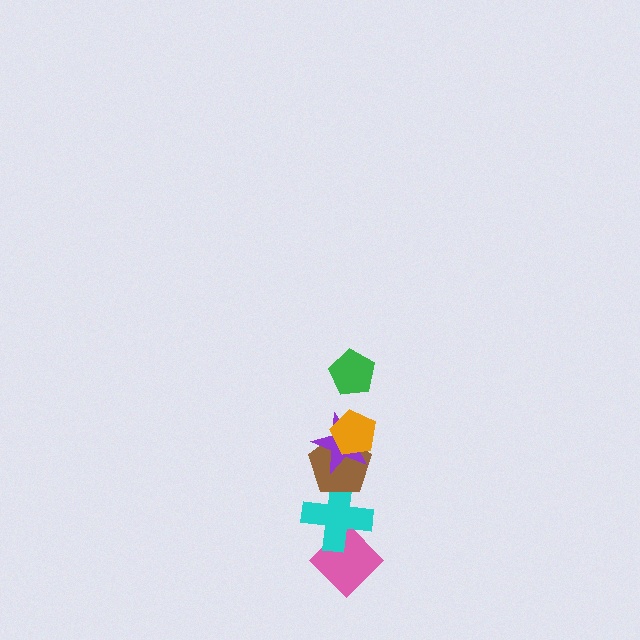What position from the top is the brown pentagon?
The brown pentagon is 4th from the top.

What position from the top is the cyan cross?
The cyan cross is 5th from the top.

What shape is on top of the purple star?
The orange pentagon is on top of the purple star.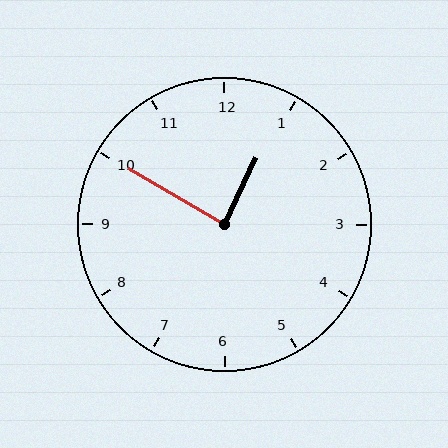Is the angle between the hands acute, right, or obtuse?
It is right.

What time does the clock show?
12:50.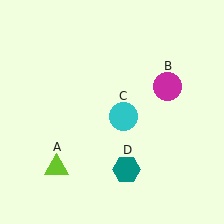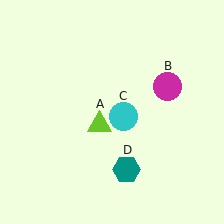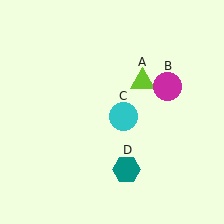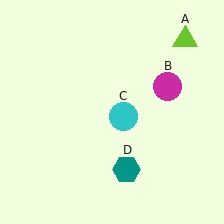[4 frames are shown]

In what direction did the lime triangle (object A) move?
The lime triangle (object A) moved up and to the right.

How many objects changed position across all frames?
1 object changed position: lime triangle (object A).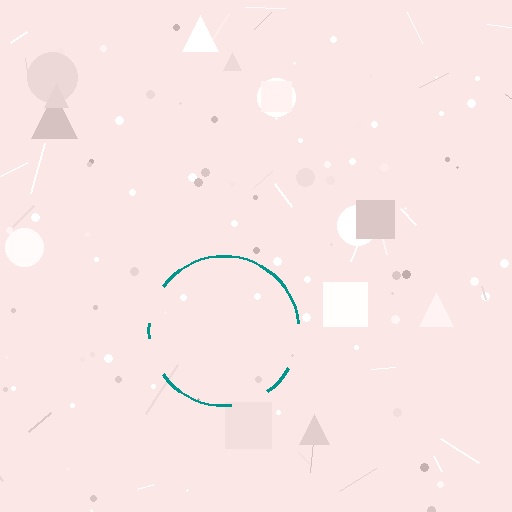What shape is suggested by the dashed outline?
The dashed outline suggests a circle.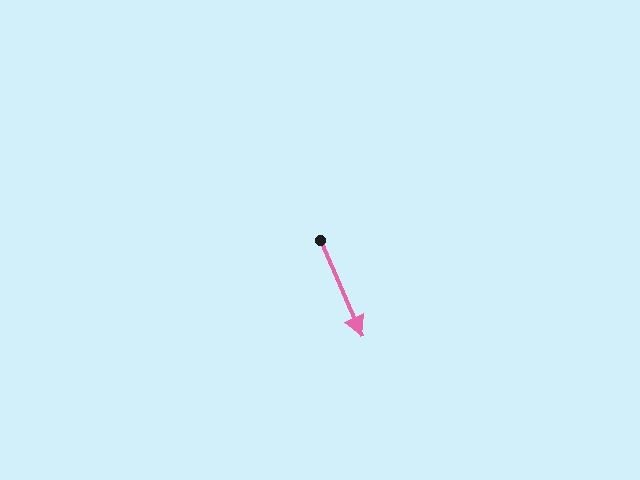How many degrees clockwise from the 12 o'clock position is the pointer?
Approximately 156 degrees.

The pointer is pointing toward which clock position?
Roughly 5 o'clock.